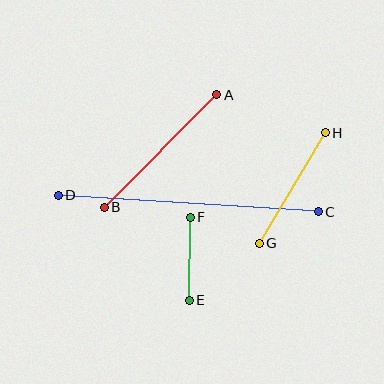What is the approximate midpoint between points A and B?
The midpoint is at approximately (160, 151) pixels.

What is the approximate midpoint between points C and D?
The midpoint is at approximately (188, 204) pixels.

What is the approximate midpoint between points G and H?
The midpoint is at approximately (292, 188) pixels.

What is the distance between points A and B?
The distance is approximately 160 pixels.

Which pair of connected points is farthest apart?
Points C and D are farthest apart.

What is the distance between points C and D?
The distance is approximately 260 pixels.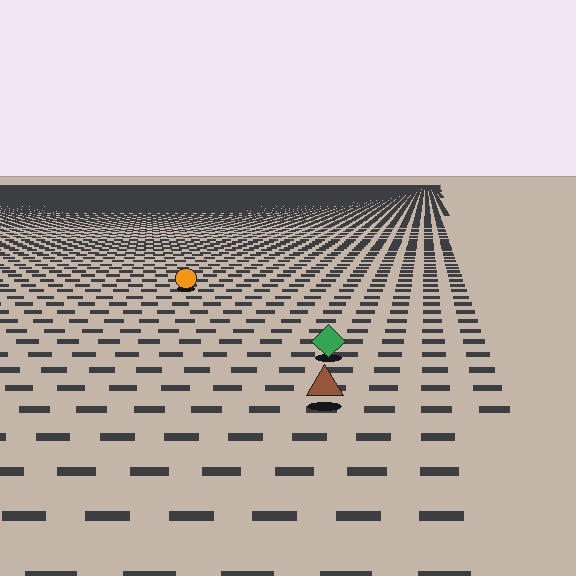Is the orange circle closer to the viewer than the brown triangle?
No. The brown triangle is closer — you can tell from the texture gradient: the ground texture is coarser near it.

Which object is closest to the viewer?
The brown triangle is closest. The texture marks near it are larger and more spread out.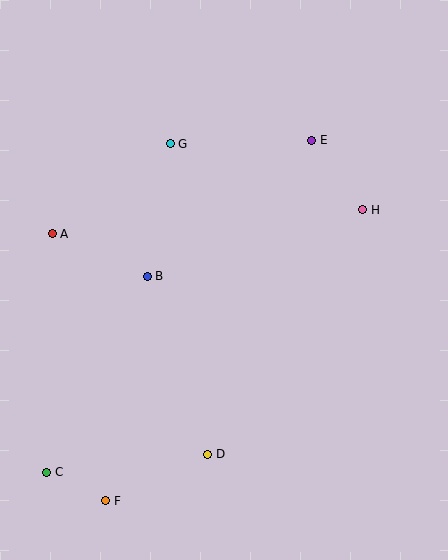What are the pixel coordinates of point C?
Point C is at (47, 472).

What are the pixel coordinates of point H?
Point H is at (363, 210).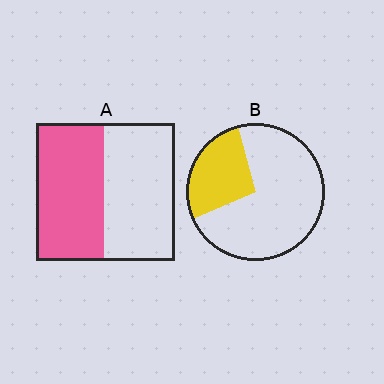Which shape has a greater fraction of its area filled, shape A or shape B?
Shape A.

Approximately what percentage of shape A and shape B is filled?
A is approximately 50% and B is approximately 30%.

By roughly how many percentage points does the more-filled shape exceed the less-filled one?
By roughly 20 percentage points (A over B).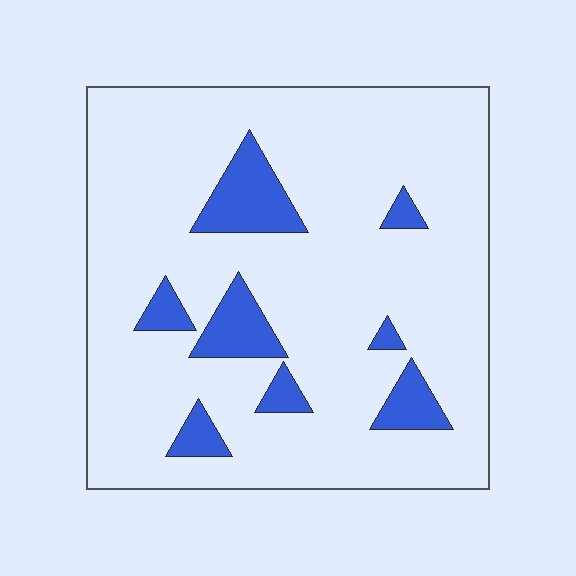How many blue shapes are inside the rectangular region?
8.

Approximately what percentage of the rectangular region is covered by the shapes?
Approximately 15%.